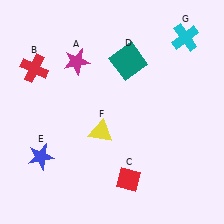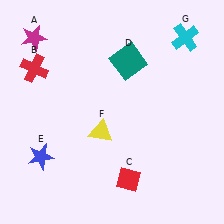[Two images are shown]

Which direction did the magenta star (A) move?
The magenta star (A) moved left.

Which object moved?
The magenta star (A) moved left.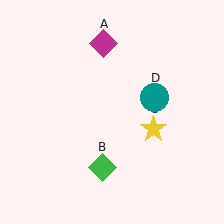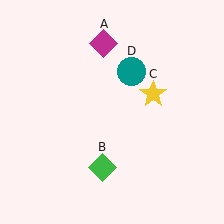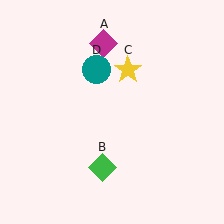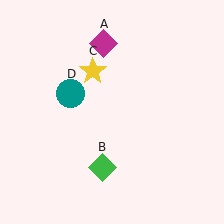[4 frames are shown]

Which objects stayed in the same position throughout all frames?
Magenta diamond (object A) and green diamond (object B) remained stationary.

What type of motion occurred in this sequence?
The yellow star (object C), teal circle (object D) rotated counterclockwise around the center of the scene.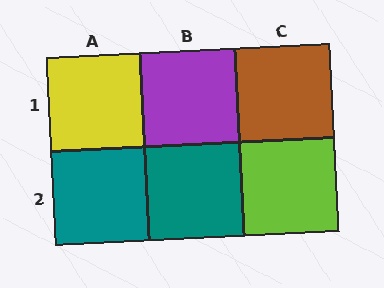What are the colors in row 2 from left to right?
Teal, teal, lime.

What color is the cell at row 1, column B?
Purple.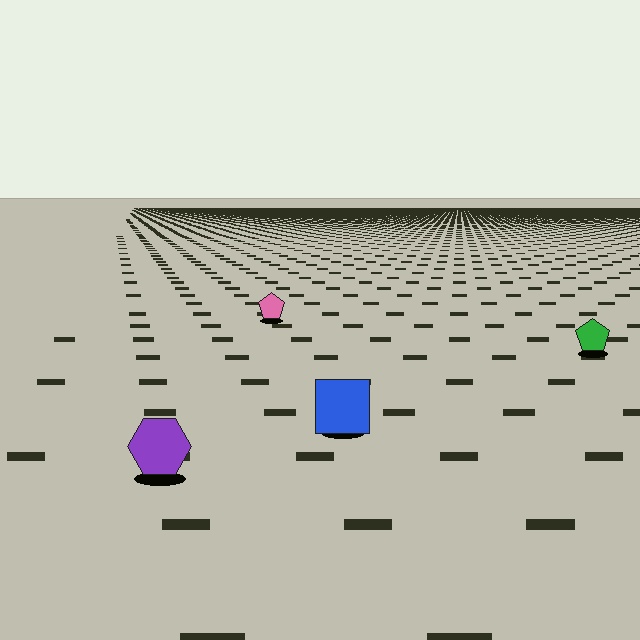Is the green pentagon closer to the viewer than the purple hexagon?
No. The purple hexagon is closer — you can tell from the texture gradient: the ground texture is coarser near it.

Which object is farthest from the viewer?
The pink pentagon is farthest from the viewer. It appears smaller and the ground texture around it is denser.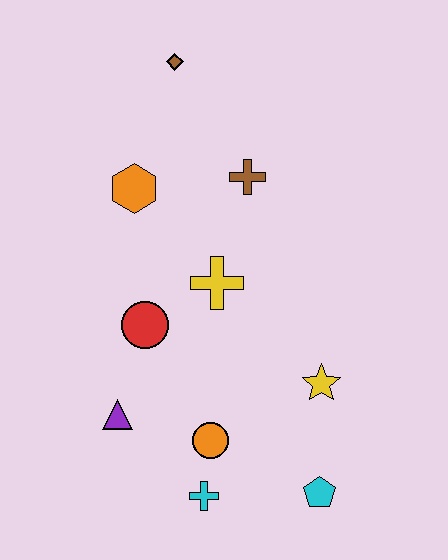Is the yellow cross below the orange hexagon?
Yes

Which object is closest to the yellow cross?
The red circle is closest to the yellow cross.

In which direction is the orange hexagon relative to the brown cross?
The orange hexagon is to the left of the brown cross.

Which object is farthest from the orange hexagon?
The cyan pentagon is farthest from the orange hexagon.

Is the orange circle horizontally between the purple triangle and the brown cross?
Yes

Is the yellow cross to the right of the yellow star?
No